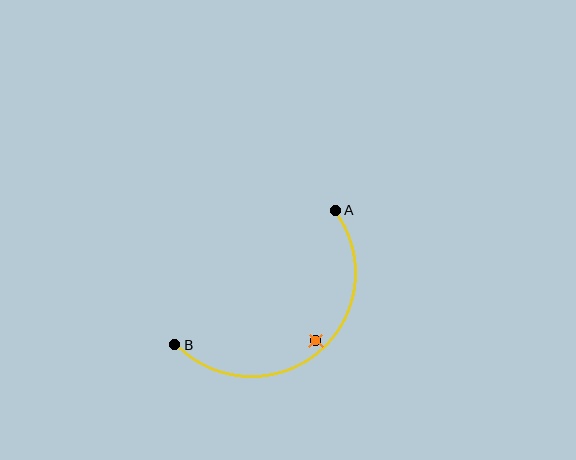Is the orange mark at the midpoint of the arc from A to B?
No — the orange mark does not lie on the arc at all. It sits slightly inside the curve.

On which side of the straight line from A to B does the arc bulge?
The arc bulges below and to the right of the straight line connecting A and B.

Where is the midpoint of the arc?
The arc midpoint is the point on the curve farthest from the straight line joining A and B. It sits below and to the right of that line.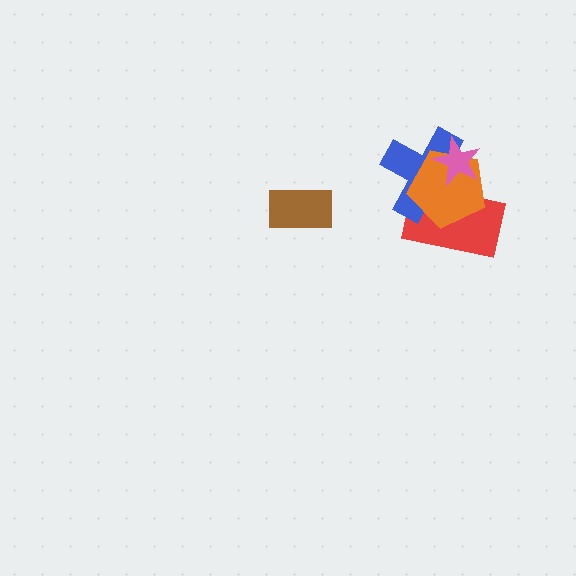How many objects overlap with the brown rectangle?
0 objects overlap with the brown rectangle.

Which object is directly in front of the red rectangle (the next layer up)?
The blue cross is directly in front of the red rectangle.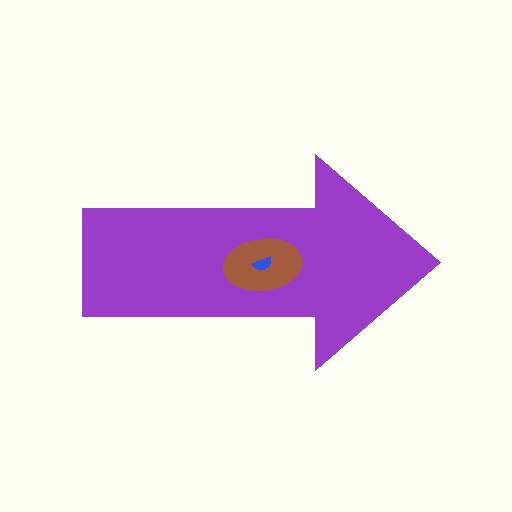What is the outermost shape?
The purple arrow.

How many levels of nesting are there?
3.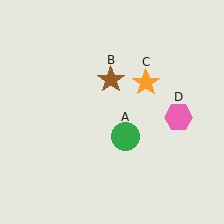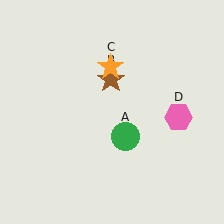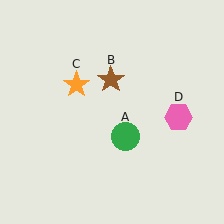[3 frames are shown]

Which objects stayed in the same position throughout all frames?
Green circle (object A) and brown star (object B) and pink hexagon (object D) remained stationary.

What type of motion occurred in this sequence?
The orange star (object C) rotated counterclockwise around the center of the scene.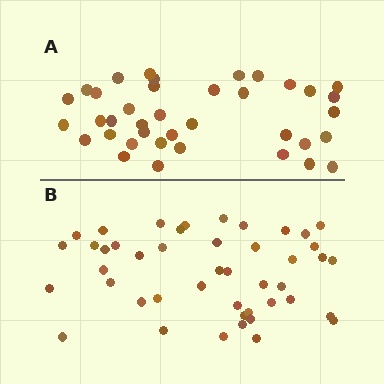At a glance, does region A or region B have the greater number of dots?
Region B (the bottom region) has more dots.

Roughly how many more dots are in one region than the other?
Region B has roughly 8 or so more dots than region A.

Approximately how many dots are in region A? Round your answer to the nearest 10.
About 40 dots. (The exact count is 38, which rounds to 40.)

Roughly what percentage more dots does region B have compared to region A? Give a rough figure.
About 20% more.